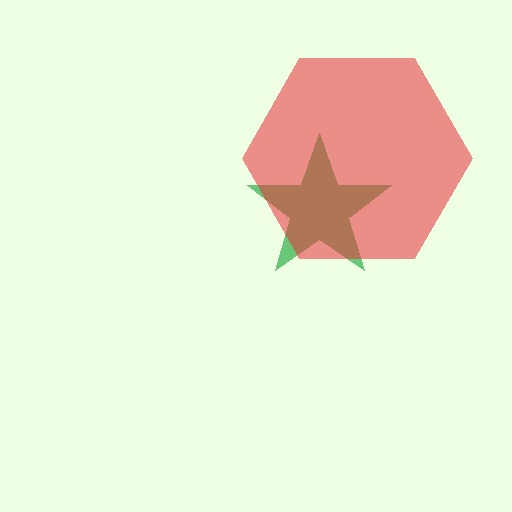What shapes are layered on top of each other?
The layered shapes are: a green star, a red hexagon.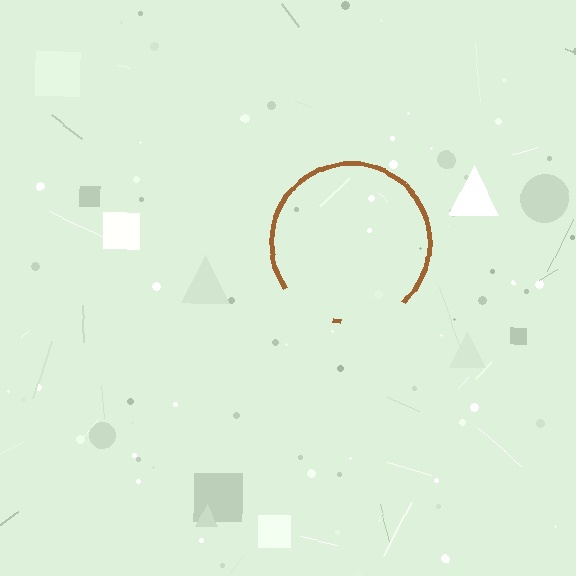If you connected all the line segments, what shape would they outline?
They would outline a circle.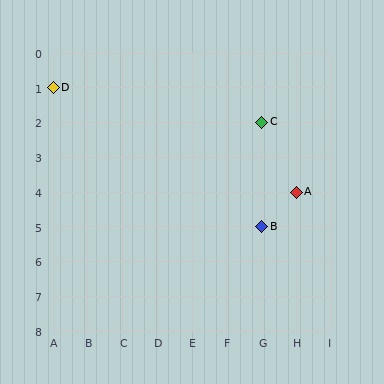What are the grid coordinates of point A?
Point A is at grid coordinates (H, 4).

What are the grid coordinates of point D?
Point D is at grid coordinates (A, 1).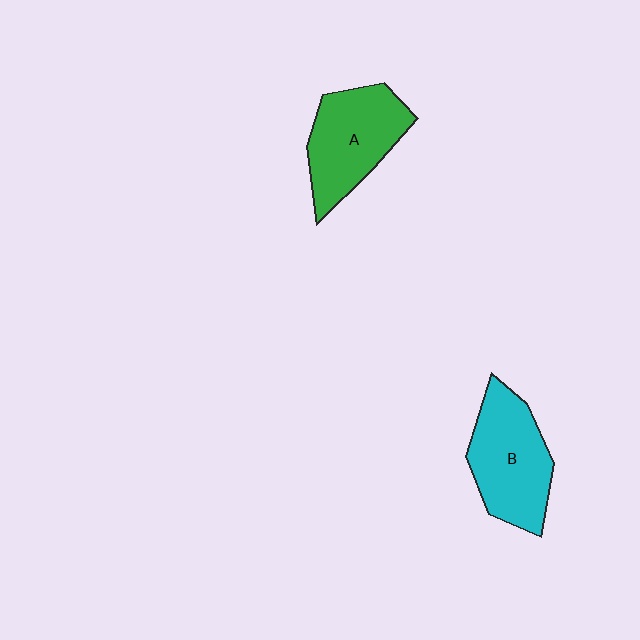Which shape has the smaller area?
Shape A (green).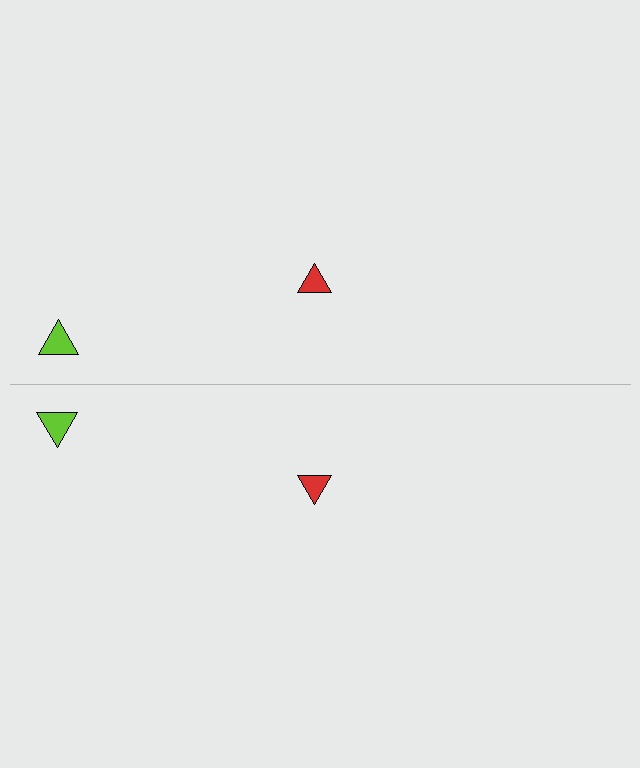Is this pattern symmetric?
Yes, this pattern has bilateral (reflection) symmetry.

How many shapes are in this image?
There are 4 shapes in this image.